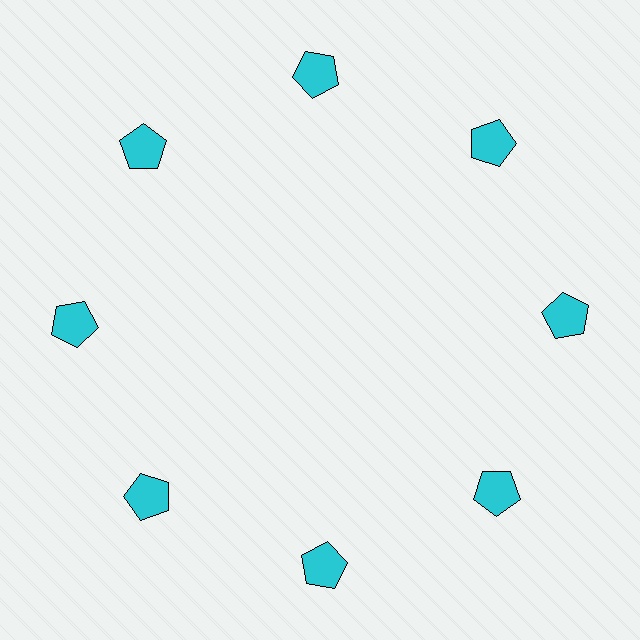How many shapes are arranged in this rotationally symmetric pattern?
There are 8 shapes, arranged in 8 groups of 1.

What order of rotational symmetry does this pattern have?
This pattern has 8-fold rotational symmetry.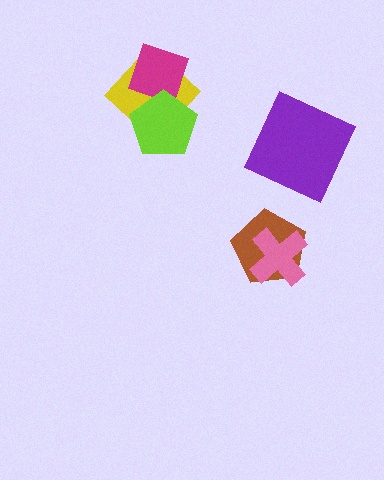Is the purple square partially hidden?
No, no other shape covers it.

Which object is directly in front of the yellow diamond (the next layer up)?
The magenta diamond is directly in front of the yellow diamond.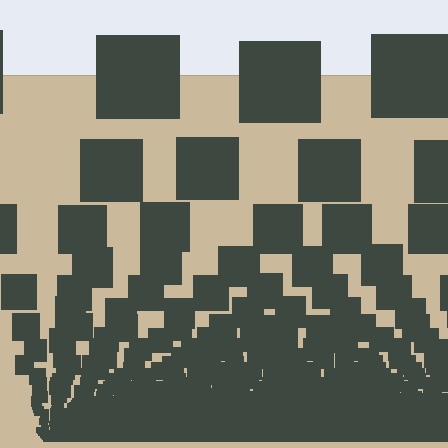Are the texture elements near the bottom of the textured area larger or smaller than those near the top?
Smaller. The gradient is inverted — elements near the bottom are smaller and denser.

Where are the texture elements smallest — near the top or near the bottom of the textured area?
Near the bottom.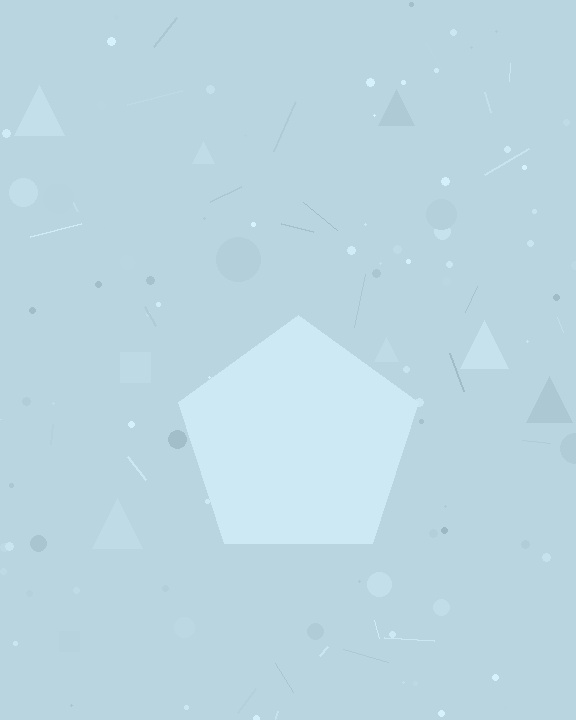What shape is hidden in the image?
A pentagon is hidden in the image.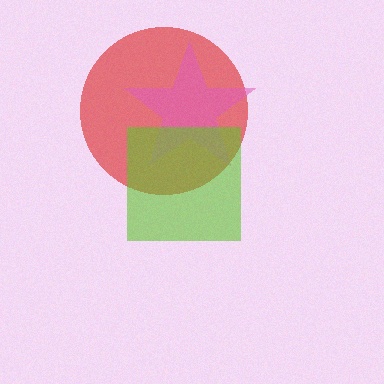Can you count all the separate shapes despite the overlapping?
Yes, there are 3 separate shapes.